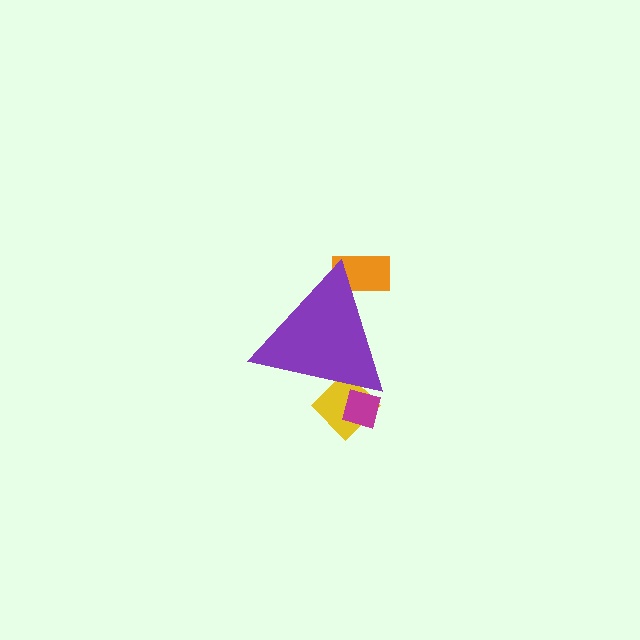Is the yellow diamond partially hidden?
Yes, the yellow diamond is partially hidden behind the purple triangle.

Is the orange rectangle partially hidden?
Yes, the orange rectangle is partially hidden behind the purple triangle.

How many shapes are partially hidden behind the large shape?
3 shapes are partially hidden.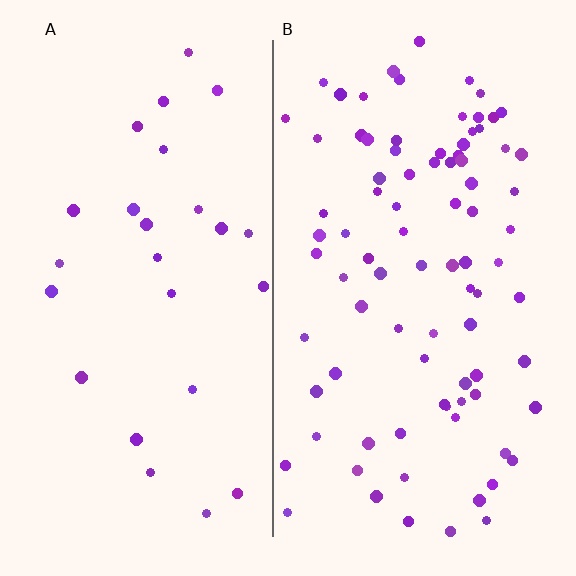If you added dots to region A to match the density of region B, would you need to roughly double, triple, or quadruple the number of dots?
Approximately triple.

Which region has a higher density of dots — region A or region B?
B (the right).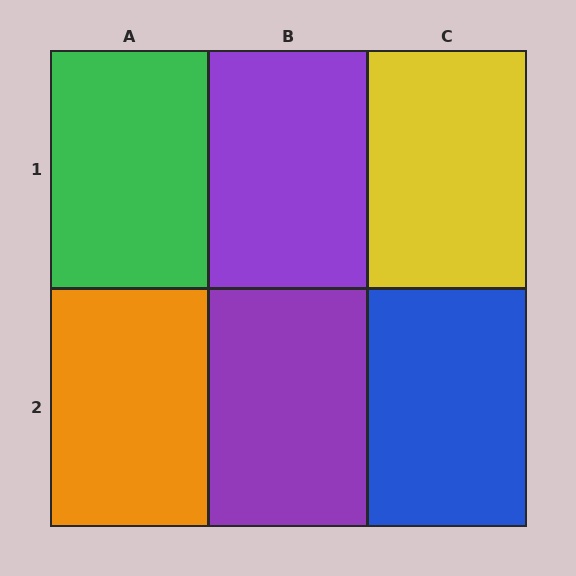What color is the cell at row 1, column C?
Yellow.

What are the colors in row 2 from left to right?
Orange, purple, blue.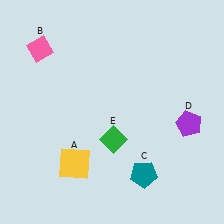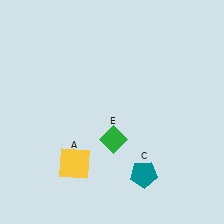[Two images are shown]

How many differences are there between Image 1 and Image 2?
There are 2 differences between the two images.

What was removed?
The pink diamond (B), the purple pentagon (D) were removed in Image 2.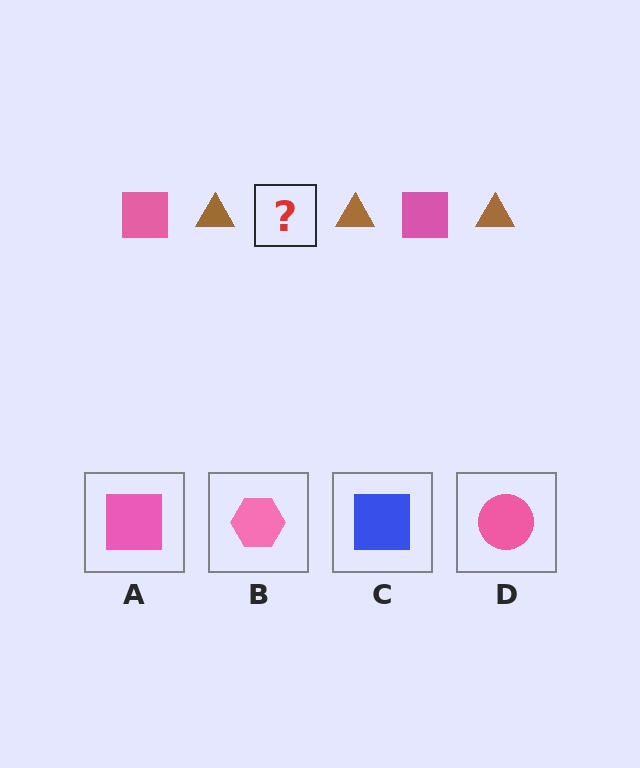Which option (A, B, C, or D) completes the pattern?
A.